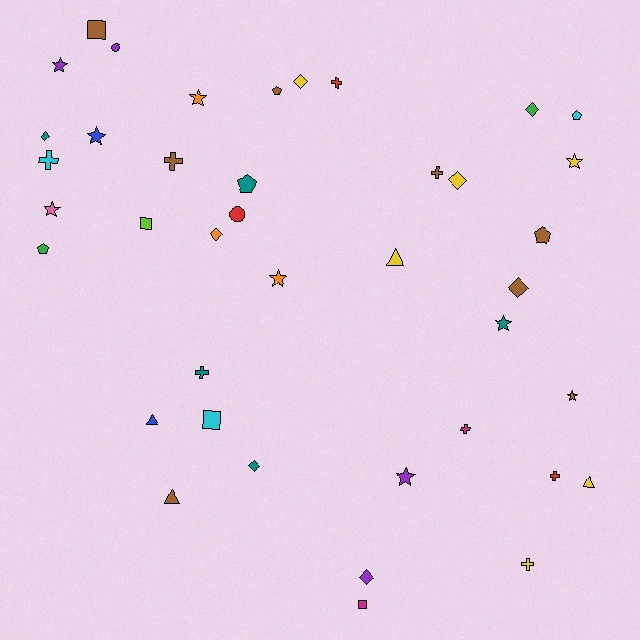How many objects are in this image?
There are 40 objects.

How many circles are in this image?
There are 2 circles.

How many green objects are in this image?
There are 2 green objects.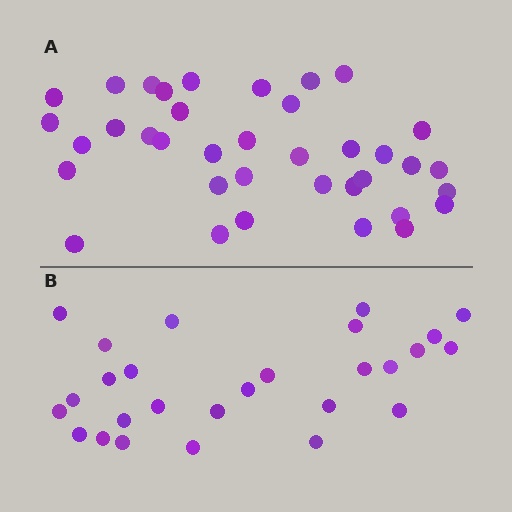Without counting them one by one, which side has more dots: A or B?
Region A (the top region) has more dots.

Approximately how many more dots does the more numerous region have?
Region A has roughly 10 or so more dots than region B.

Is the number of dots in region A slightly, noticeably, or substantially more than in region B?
Region A has noticeably more, but not dramatically so. The ratio is roughly 1.4 to 1.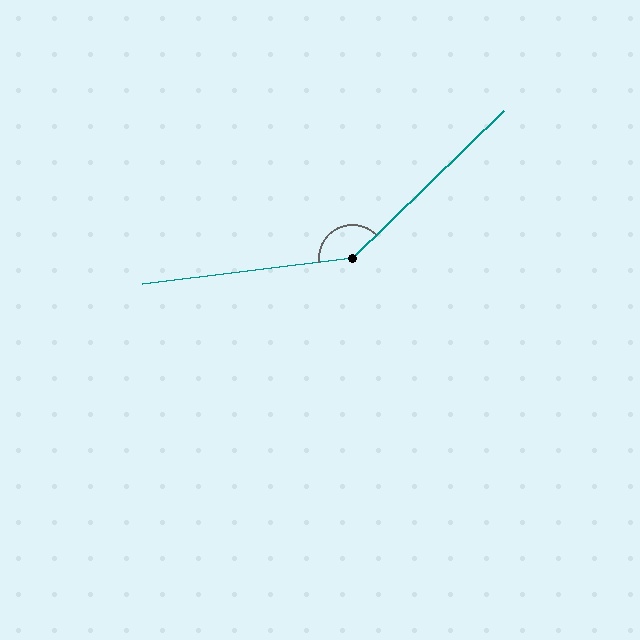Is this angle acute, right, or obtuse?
It is obtuse.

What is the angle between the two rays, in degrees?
Approximately 143 degrees.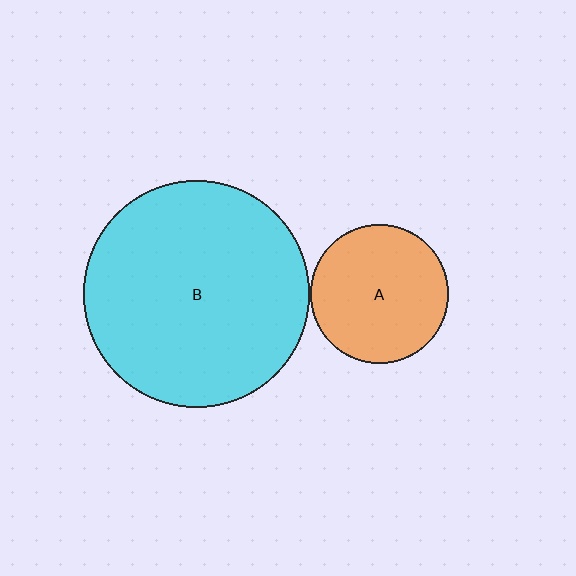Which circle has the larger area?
Circle B (cyan).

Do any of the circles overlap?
No, none of the circles overlap.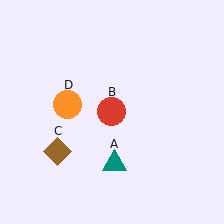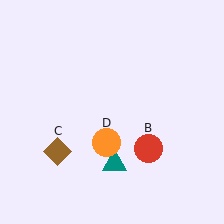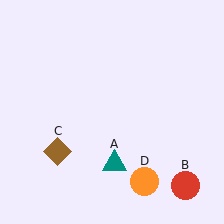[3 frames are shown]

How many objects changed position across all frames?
2 objects changed position: red circle (object B), orange circle (object D).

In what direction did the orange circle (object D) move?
The orange circle (object D) moved down and to the right.